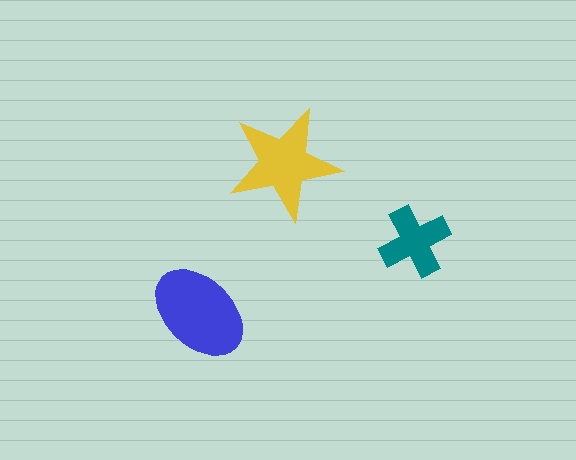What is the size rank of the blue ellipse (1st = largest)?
1st.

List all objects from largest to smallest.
The blue ellipse, the yellow star, the teal cross.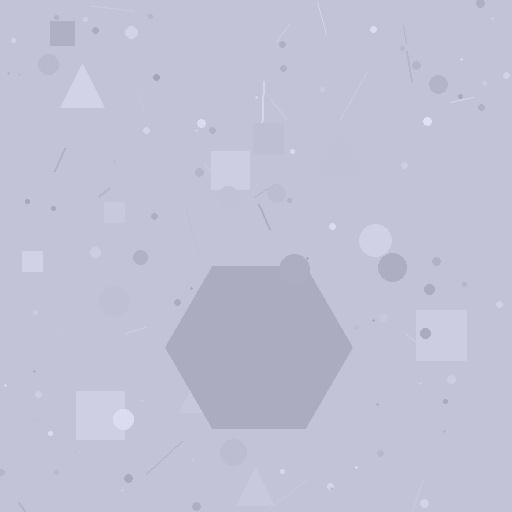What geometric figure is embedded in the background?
A hexagon is embedded in the background.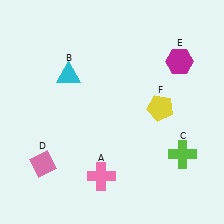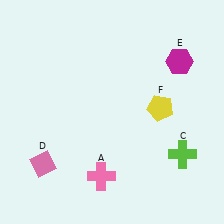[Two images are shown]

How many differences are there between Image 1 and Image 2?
There is 1 difference between the two images.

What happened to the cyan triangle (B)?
The cyan triangle (B) was removed in Image 2. It was in the top-left area of Image 1.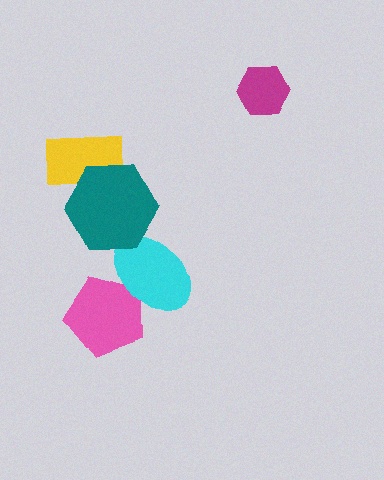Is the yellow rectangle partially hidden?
Yes, it is partially covered by another shape.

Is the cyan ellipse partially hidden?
Yes, it is partially covered by another shape.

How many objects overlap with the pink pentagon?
1 object overlaps with the pink pentagon.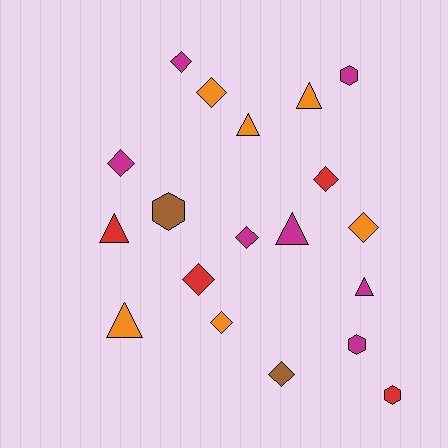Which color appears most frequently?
Magenta, with 7 objects.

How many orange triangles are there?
There are 3 orange triangles.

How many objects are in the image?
There are 19 objects.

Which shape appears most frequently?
Diamond, with 9 objects.